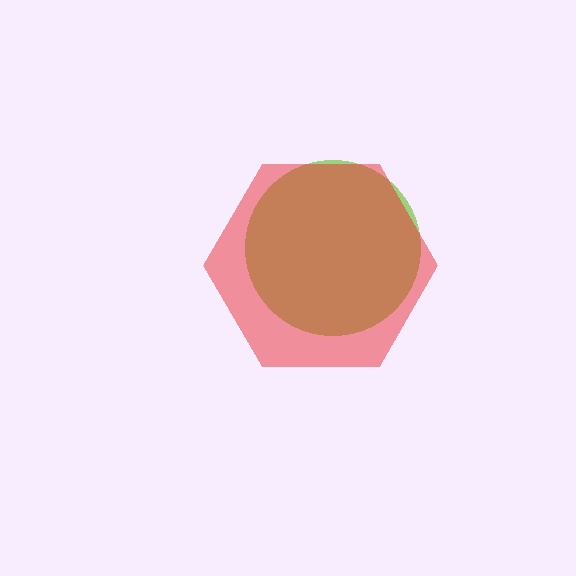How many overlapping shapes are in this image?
There are 2 overlapping shapes in the image.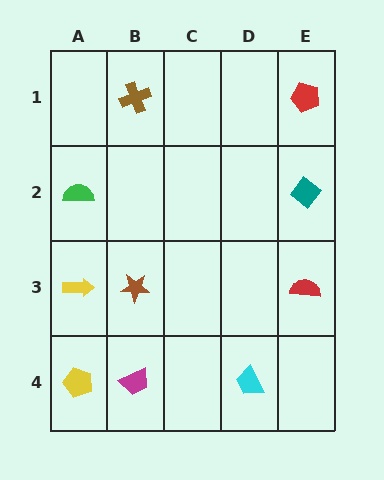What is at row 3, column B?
A brown star.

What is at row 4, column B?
A magenta trapezoid.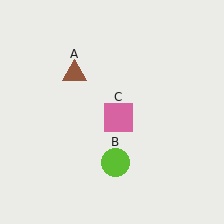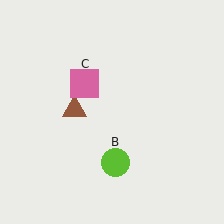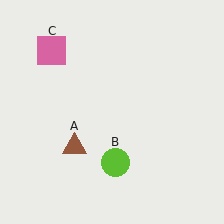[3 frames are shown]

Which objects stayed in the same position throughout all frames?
Lime circle (object B) remained stationary.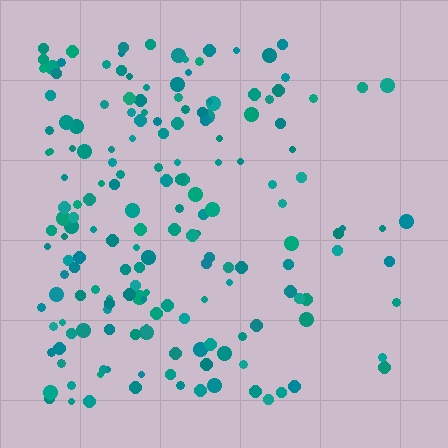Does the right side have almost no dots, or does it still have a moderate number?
Still a moderate number, just noticeably fewer than the left.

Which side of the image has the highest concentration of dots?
The left.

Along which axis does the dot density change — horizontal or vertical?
Horizontal.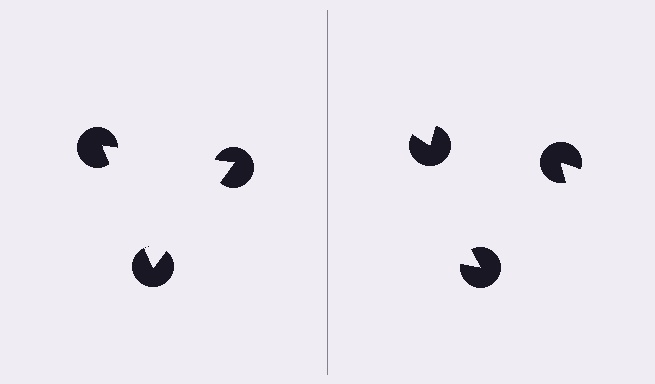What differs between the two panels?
The pac-man discs are positioned identically on both sides; only the wedge orientations differ. On the left they align to a triangle; on the right they are misaligned.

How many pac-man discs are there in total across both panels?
6 — 3 on each side.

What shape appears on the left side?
An illusory triangle.